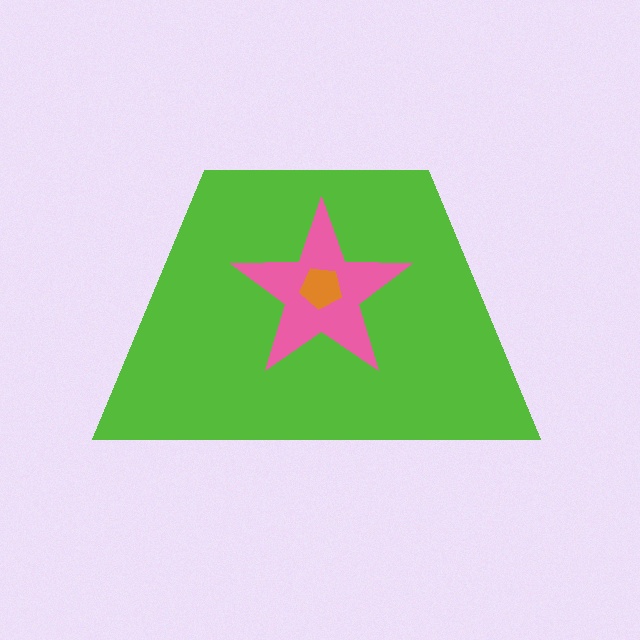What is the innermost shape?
The orange pentagon.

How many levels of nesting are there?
3.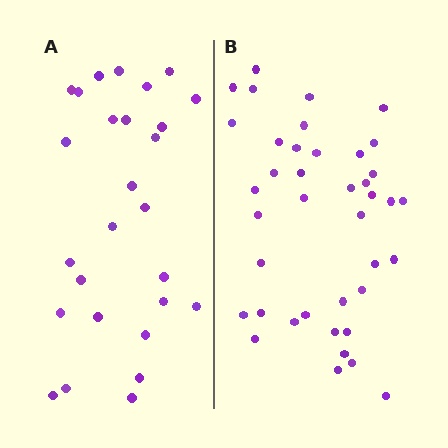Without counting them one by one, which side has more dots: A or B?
Region B (the right region) has more dots.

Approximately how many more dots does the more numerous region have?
Region B has approximately 15 more dots than region A.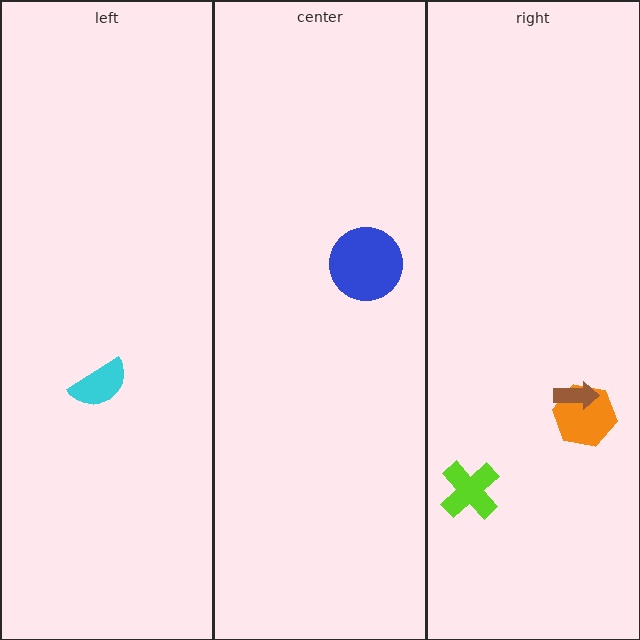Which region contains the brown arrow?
The right region.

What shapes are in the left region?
The cyan semicircle.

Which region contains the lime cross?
The right region.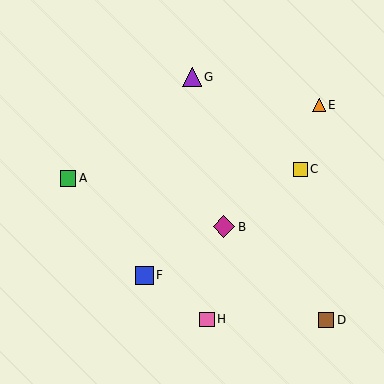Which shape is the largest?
The magenta diamond (labeled B) is the largest.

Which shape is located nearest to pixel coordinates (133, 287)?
The blue square (labeled F) at (144, 275) is nearest to that location.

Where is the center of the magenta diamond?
The center of the magenta diamond is at (224, 227).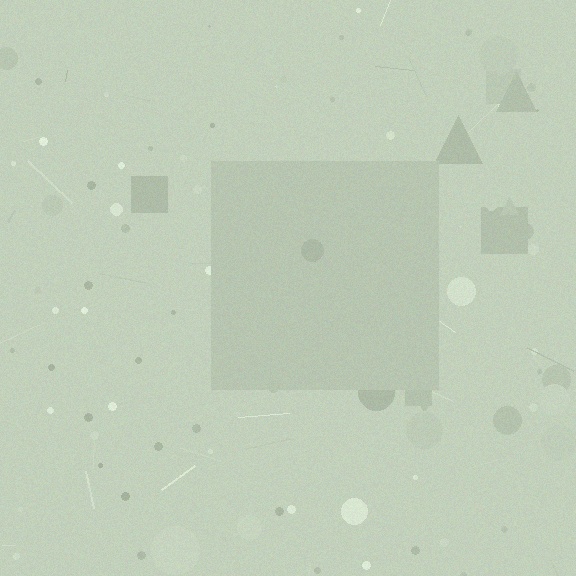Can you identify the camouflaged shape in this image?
The camouflaged shape is a square.